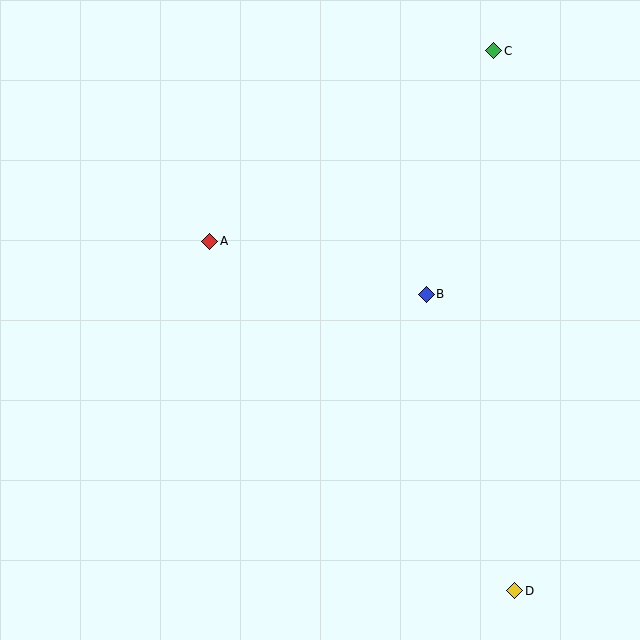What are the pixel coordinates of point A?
Point A is at (210, 241).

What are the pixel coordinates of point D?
Point D is at (515, 591).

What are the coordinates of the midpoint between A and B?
The midpoint between A and B is at (318, 268).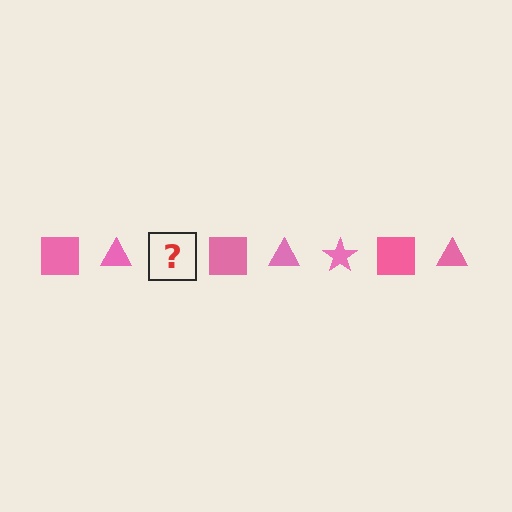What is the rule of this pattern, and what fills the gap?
The rule is that the pattern cycles through square, triangle, star shapes in pink. The gap should be filled with a pink star.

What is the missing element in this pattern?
The missing element is a pink star.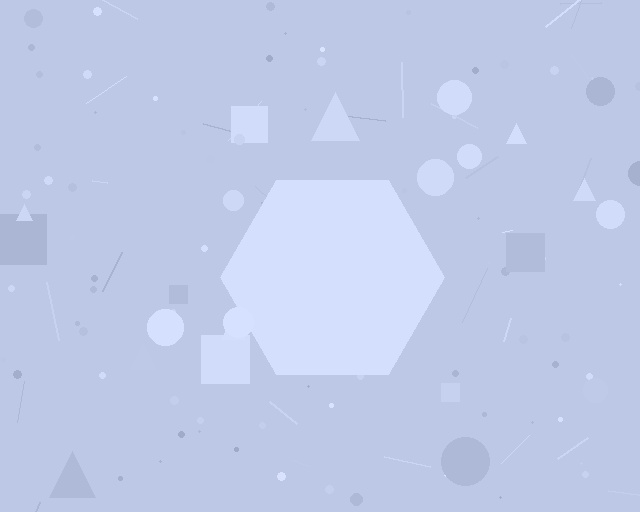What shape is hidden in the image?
A hexagon is hidden in the image.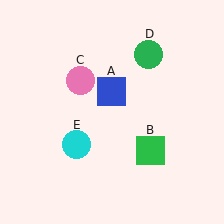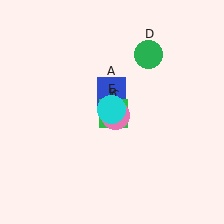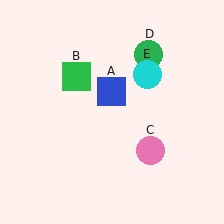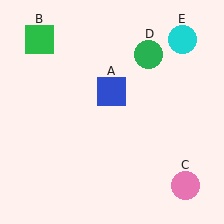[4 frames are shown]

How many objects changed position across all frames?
3 objects changed position: green square (object B), pink circle (object C), cyan circle (object E).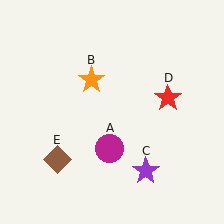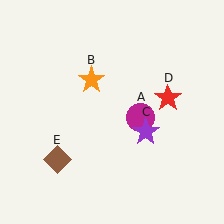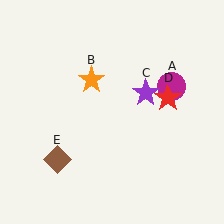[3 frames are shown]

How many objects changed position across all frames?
2 objects changed position: magenta circle (object A), purple star (object C).